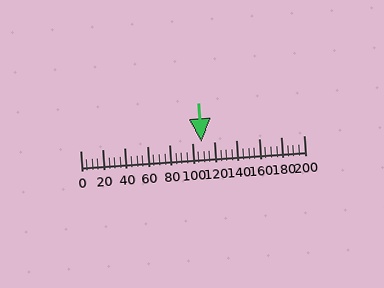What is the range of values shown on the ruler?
The ruler shows values from 0 to 200.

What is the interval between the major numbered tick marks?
The major tick marks are spaced 20 units apart.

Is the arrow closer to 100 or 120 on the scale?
The arrow is closer to 100.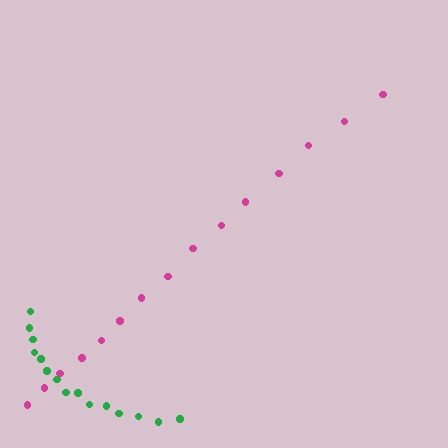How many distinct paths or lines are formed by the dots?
There are 2 distinct paths.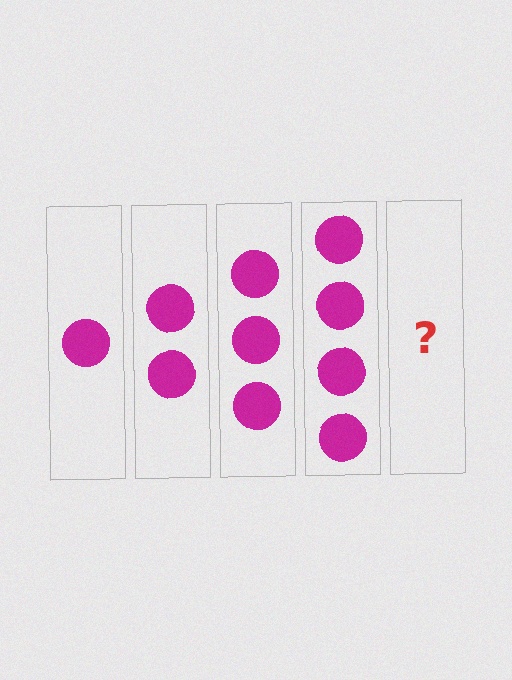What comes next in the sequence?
The next element should be 5 circles.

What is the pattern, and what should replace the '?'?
The pattern is that each step adds one more circle. The '?' should be 5 circles.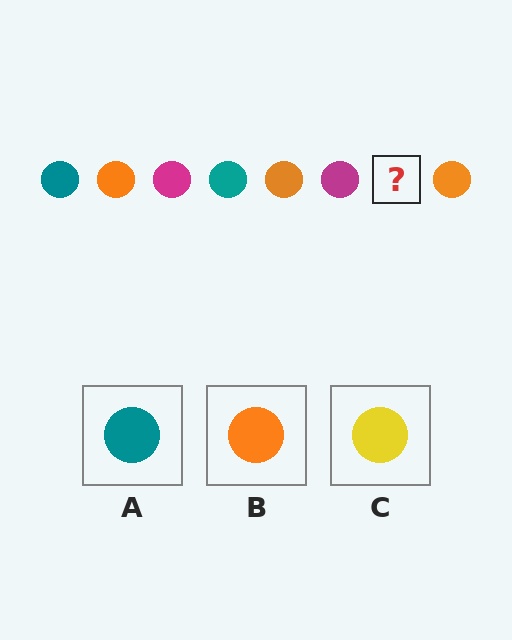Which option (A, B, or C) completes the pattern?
A.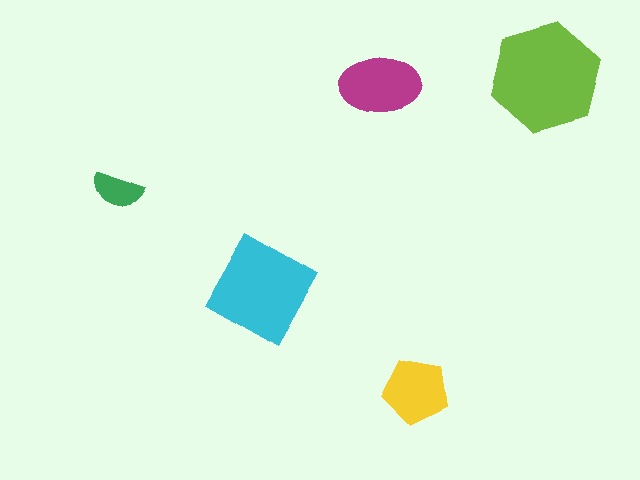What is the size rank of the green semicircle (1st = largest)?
5th.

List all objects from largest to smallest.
The lime hexagon, the cyan diamond, the magenta ellipse, the yellow pentagon, the green semicircle.